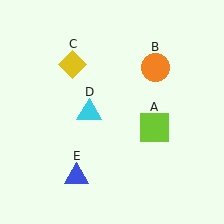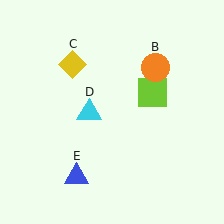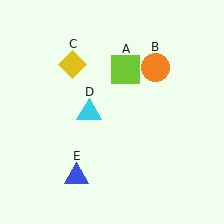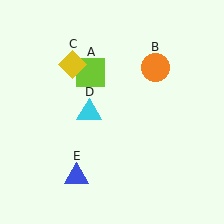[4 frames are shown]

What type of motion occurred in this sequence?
The lime square (object A) rotated counterclockwise around the center of the scene.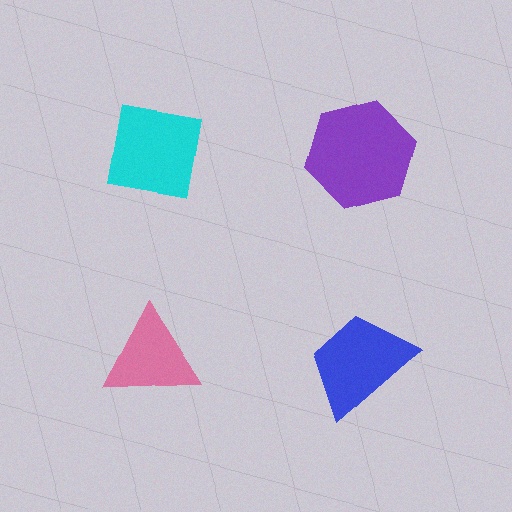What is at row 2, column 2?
A blue trapezoid.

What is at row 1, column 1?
A cyan square.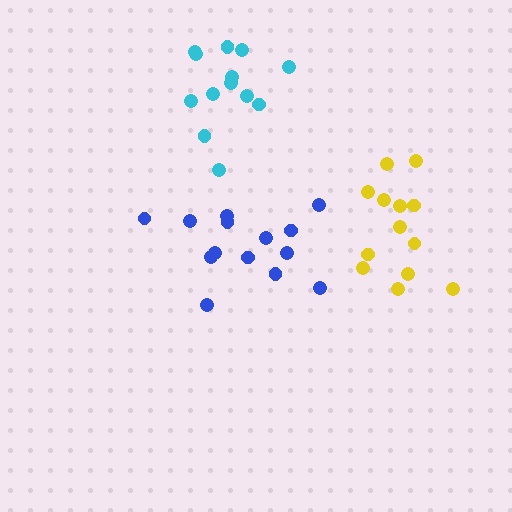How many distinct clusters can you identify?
There are 3 distinct clusters.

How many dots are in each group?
Group 1: 13 dots, Group 2: 13 dots, Group 3: 14 dots (40 total).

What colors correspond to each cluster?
The clusters are colored: cyan, yellow, blue.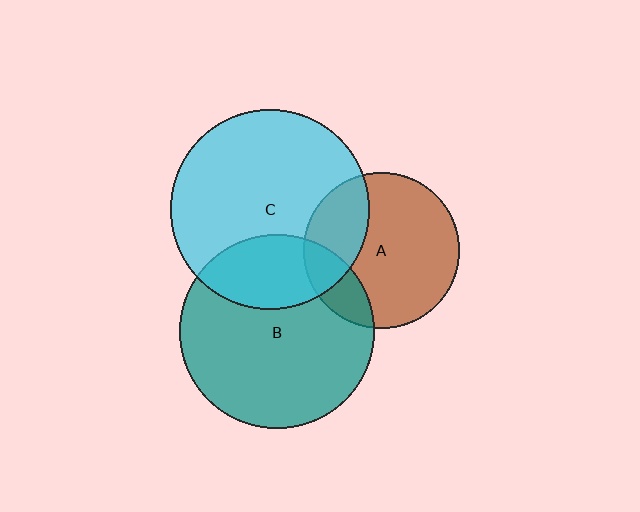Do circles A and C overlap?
Yes.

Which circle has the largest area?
Circle C (cyan).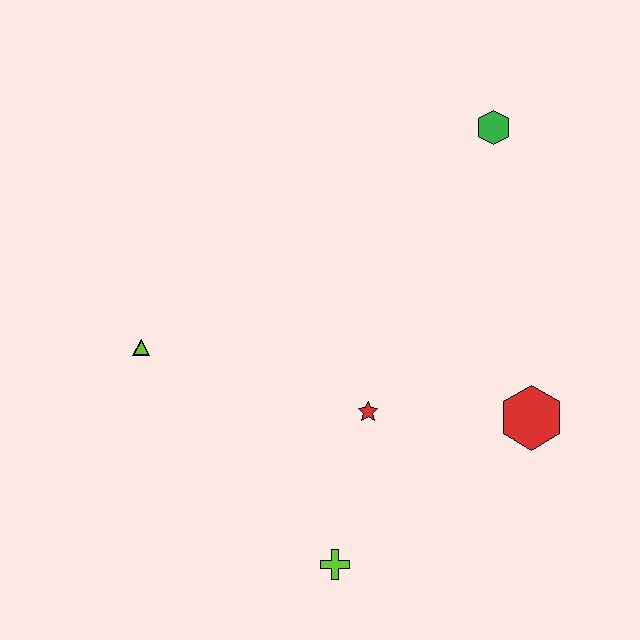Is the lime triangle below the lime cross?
No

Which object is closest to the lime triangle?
The red star is closest to the lime triangle.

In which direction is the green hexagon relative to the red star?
The green hexagon is above the red star.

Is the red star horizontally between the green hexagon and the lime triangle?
Yes